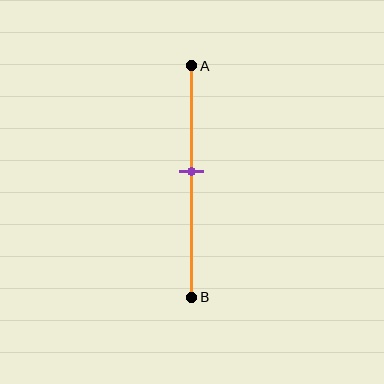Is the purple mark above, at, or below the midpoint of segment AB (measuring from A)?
The purple mark is above the midpoint of segment AB.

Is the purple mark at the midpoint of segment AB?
No, the mark is at about 45% from A, not at the 50% midpoint.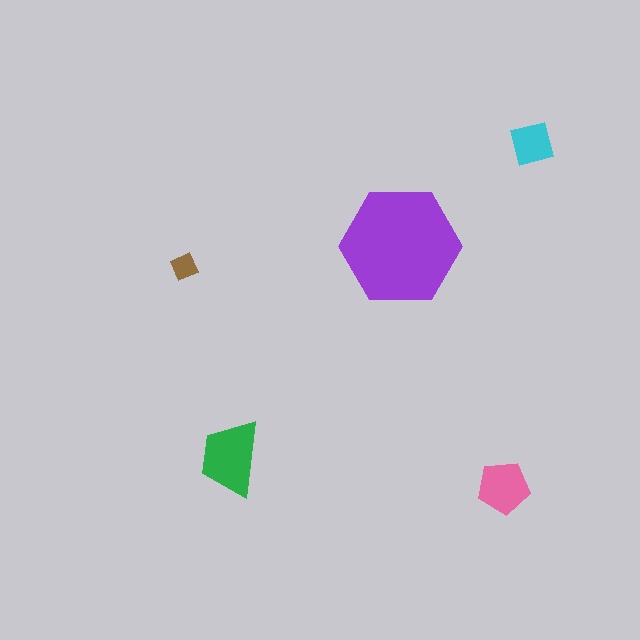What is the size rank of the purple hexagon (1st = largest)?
1st.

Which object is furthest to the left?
The brown diamond is leftmost.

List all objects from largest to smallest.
The purple hexagon, the green trapezoid, the pink pentagon, the cyan square, the brown diamond.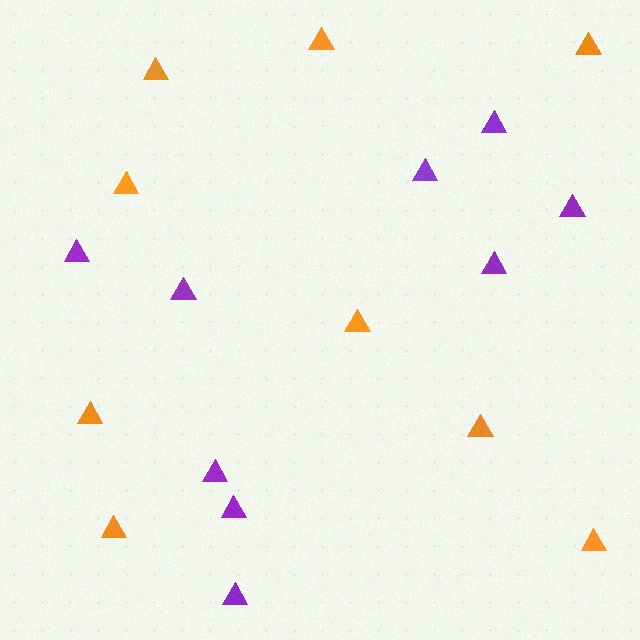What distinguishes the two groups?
There are 2 groups: one group of orange triangles (9) and one group of purple triangles (9).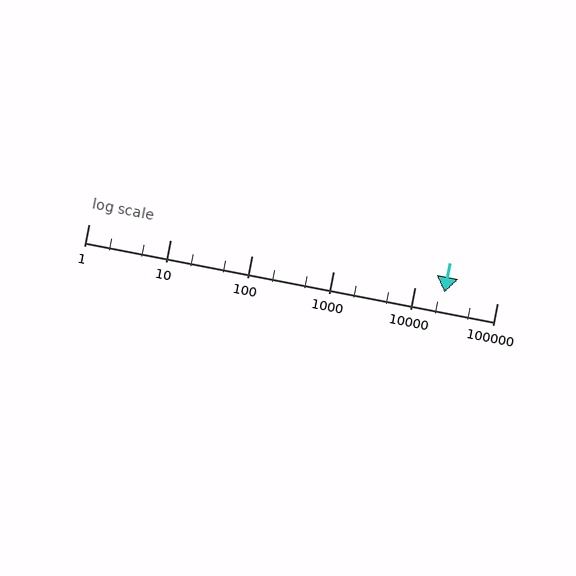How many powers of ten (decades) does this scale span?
The scale spans 5 decades, from 1 to 100000.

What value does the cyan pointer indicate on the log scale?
The pointer indicates approximately 23000.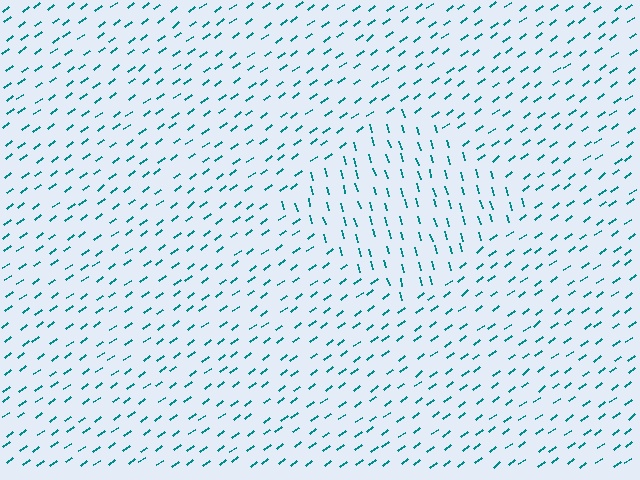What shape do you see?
I see a diamond.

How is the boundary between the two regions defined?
The boundary is defined purely by a change in line orientation (approximately 68 degrees difference). All lines are the same color and thickness.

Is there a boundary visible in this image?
Yes, there is a texture boundary formed by a change in line orientation.